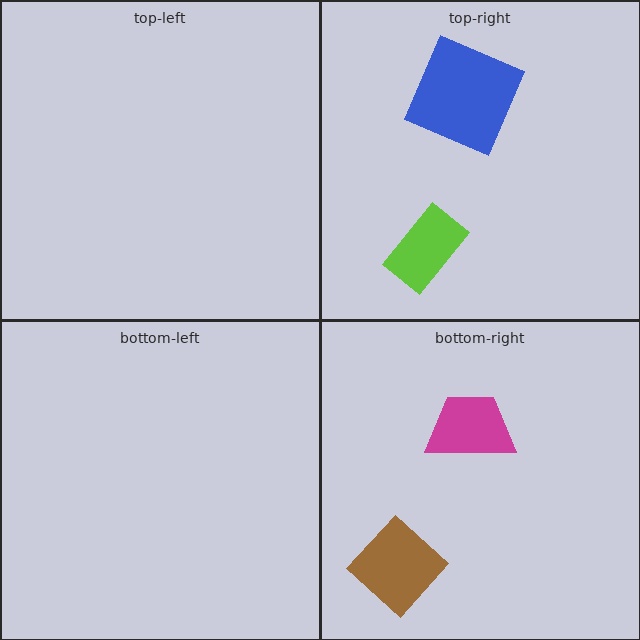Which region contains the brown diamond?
The bottom-right region.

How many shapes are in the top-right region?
2.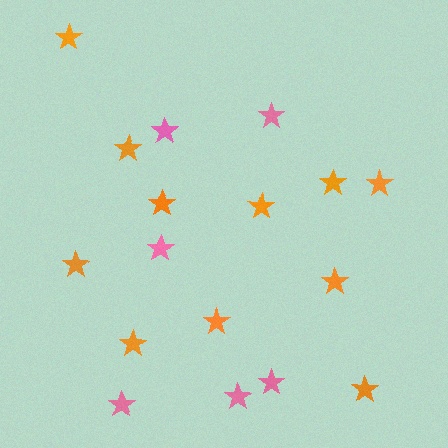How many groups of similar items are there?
There are 2 groups: one group of orange stars (11) and one group of pink stars (6).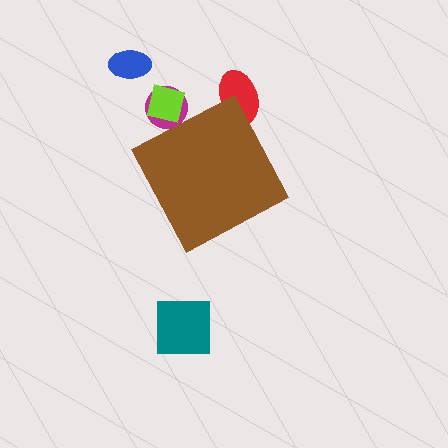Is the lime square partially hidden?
Yes, the lime square is partially hidden behind the brown diamond.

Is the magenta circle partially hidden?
Yes, the magenta circle is partially hidden behind the brown diamond.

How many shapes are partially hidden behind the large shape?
3 shapes are partially hidden.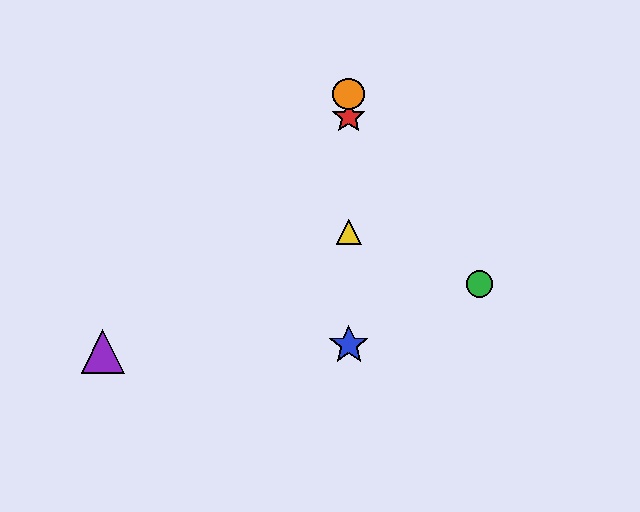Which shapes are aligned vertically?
The red star, the blue star, the yellow triangle, the orange circle are aligned vertically.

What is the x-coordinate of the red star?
The red star is at x≈349.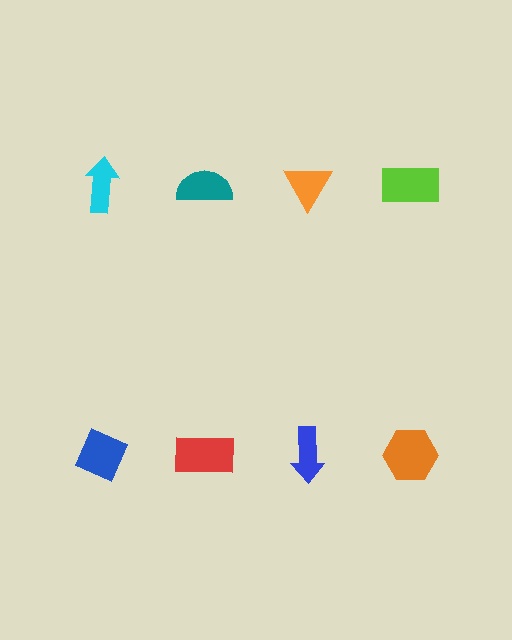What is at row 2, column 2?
A red rectangle.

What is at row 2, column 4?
An orange hexagon.